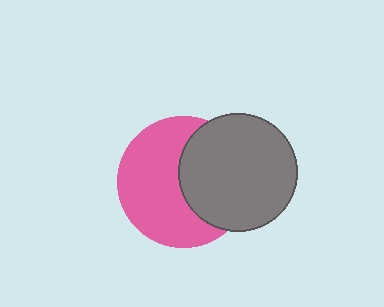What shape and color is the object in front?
The object in front is a gray circle.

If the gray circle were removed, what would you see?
You would see the complete pink circle.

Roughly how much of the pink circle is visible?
About half of it is visible (roughly 58%).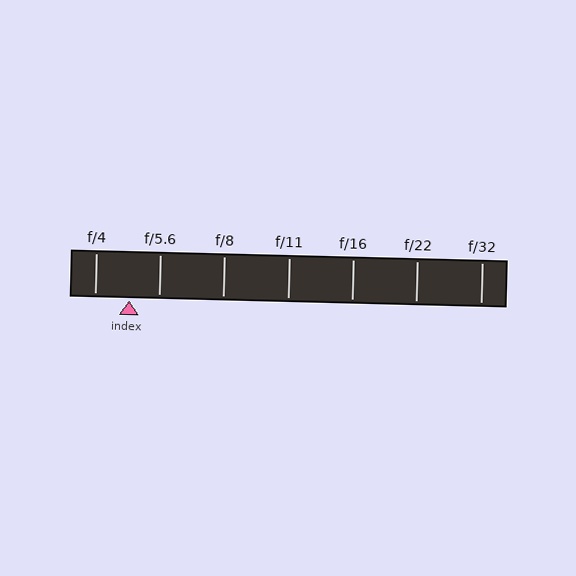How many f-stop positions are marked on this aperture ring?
There are 7 f-stop positions marked.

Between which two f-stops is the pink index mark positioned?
The index mark is between f/4 and f/5.6.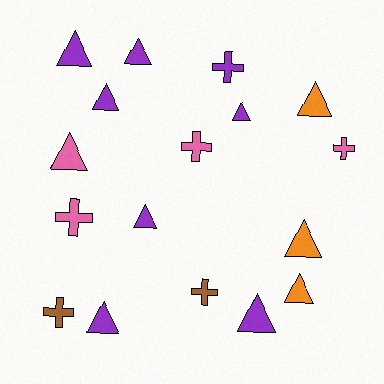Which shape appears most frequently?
Triangle, with 11 objects.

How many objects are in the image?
There are 17 objects.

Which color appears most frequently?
Purple, with 8 objects.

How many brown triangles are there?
There are no brown triangles.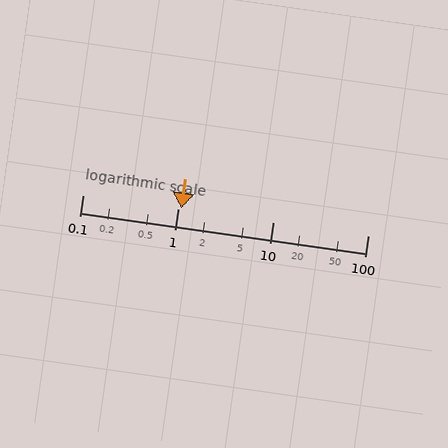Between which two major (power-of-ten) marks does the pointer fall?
The pointer is between 1 and 10.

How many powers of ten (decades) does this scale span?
The scale spans 3 decades, from 0.1 to 100.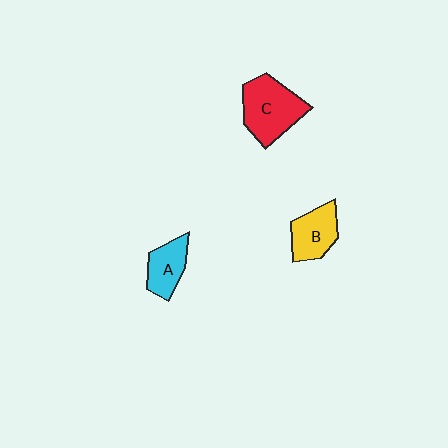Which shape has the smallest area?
Shape A (cyan).